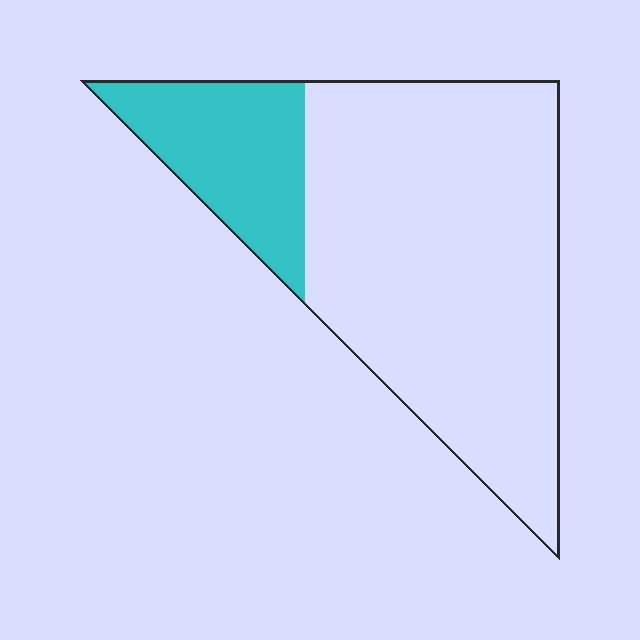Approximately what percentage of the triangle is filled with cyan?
Approximately 20%.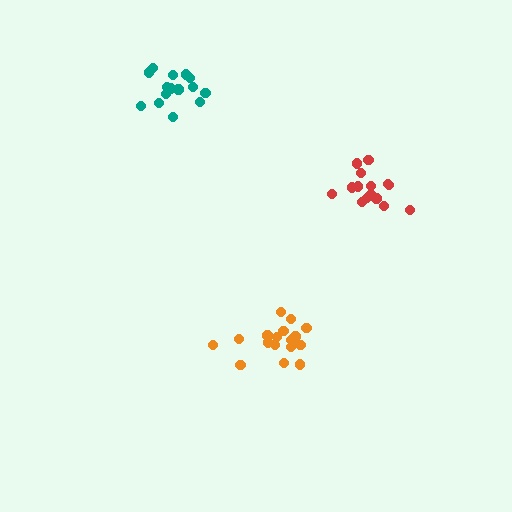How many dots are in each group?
Group 1: 18 dots, Group 2: 15 dots, Group 3: 16 dots (49 total).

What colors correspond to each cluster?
The clusters are colored: orange, teal, red.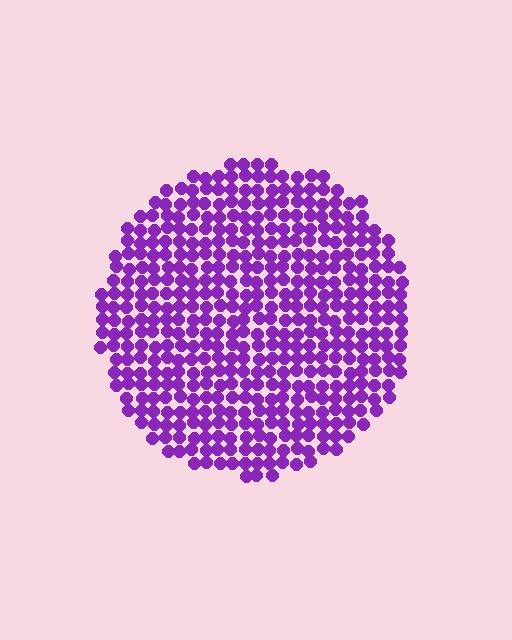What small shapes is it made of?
It is made of small circles.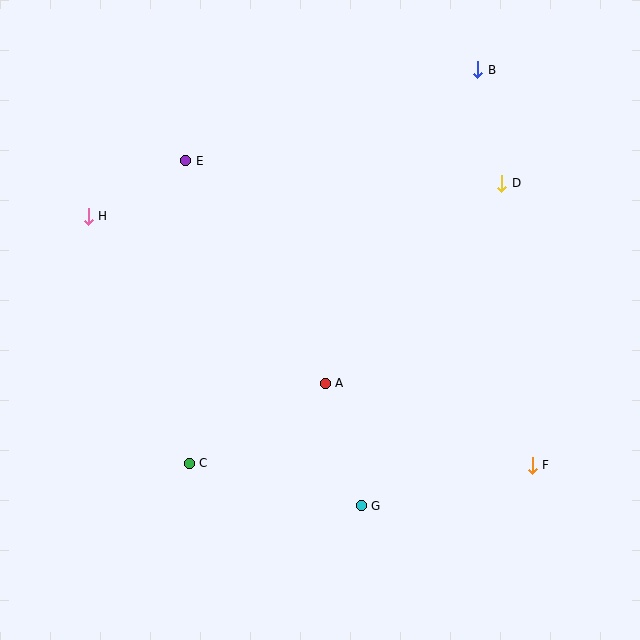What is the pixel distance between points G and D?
The distance between G and D is 352 pixels.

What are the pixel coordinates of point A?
Point A is at (325, 383).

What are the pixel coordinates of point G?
Point G is at (361, 506).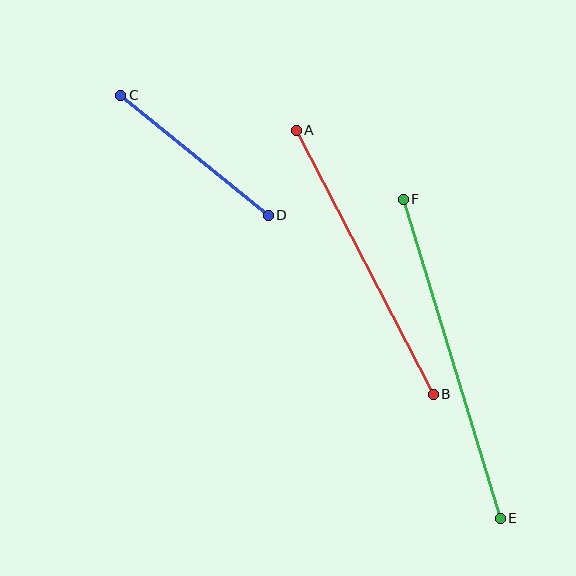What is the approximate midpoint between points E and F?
The midpoint is at approximately (452, 359) pixels.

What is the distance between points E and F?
The distance is approximately 334 pixels.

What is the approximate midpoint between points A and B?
The midpoint is at approximately (365, 262) pixels.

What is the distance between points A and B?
The distance is approximately 297 pixels.